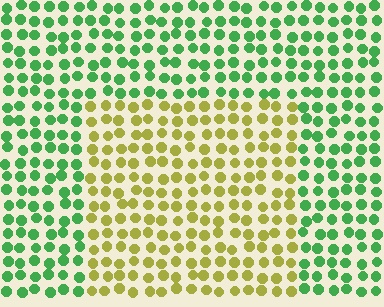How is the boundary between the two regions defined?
The boundary is defined purely by a slight shift in hue (about 64 degrees). Spacing, size, and orientation are identical on both sides.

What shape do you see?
I see a rectangle.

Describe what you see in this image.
The image is filled with small green elements in a uniform arrangement. A rectangle-shaped region is visible where the elements are tinted to a slightly different hue, forming a subtle color boundary.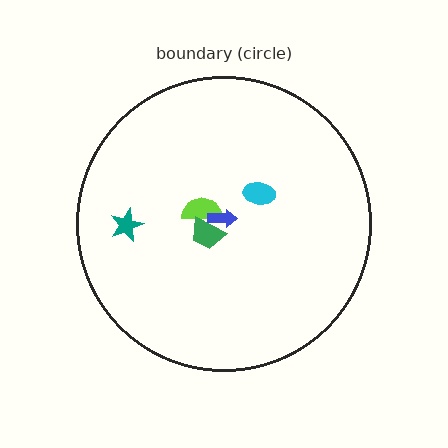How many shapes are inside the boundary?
5 inside, 0 outside.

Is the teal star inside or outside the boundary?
Inside.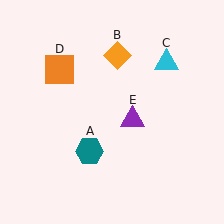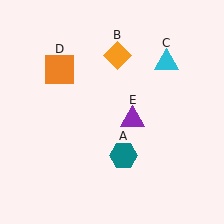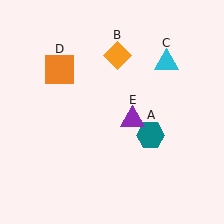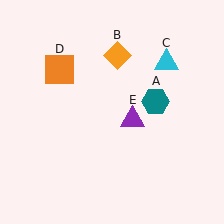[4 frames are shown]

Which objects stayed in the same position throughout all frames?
Orange diamond (object B) and cyan triangle (object C) and orange square (object D) and purple triangle (object E) remained stationary.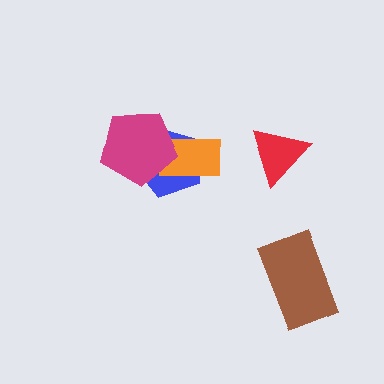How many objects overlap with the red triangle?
0 objects overlap with the red triangle.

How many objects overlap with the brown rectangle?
0 objects overlap with the brown rectangle.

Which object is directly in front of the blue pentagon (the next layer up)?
The orange rectangle is directly in front of the blue pentagon.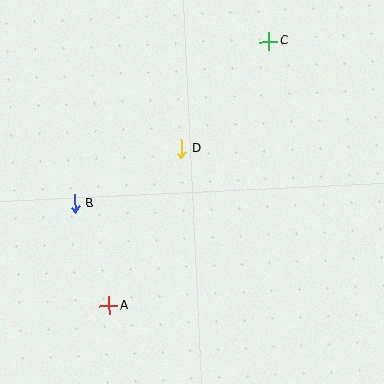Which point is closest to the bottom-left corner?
Point A is closest to the bottom-left corner.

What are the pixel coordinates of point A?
Point A is at (109, 306).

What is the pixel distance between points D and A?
The distance between D and A is 173 pixels.